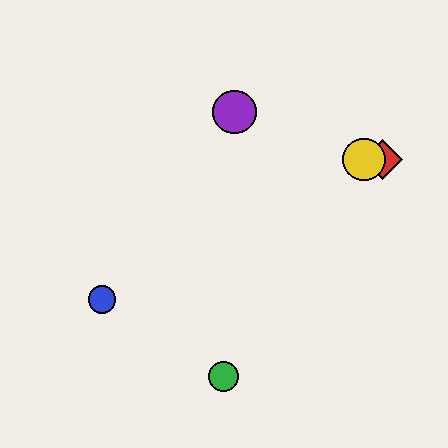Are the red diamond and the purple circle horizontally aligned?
No, the red diamond is at y≈159 and the purple circle is at y≈112.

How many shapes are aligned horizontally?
2 shapes (the red diamond, the yellow circle) are aligned horizontally.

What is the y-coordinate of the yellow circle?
The yellow circle is at y≈159.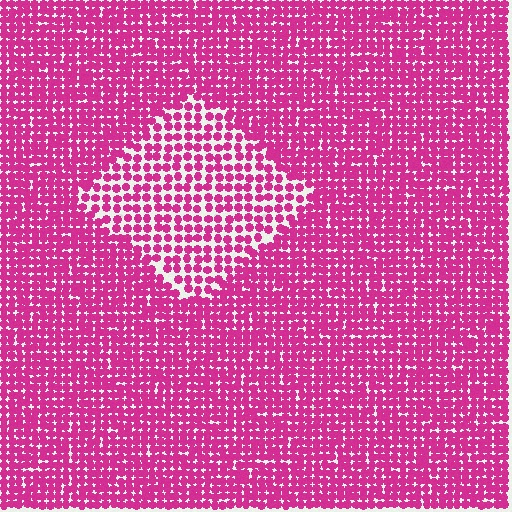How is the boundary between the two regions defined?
The boundary is defined by a change in element density (approximately 1.7x ratio). All elements are the same color, size, and shape.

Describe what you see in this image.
The image contains small magenta elements arranged at two different densities. A diamond-shaped region is visible where the elements are less densely packed than the surrounding area.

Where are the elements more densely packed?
The elements are more densely packed outside the diamond boundary.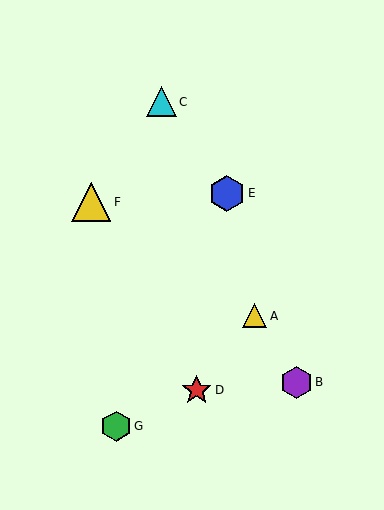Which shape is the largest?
The yellow triangle (labeled F) is the largest.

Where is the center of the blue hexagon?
The center of the blue hexagon is at (227, 193).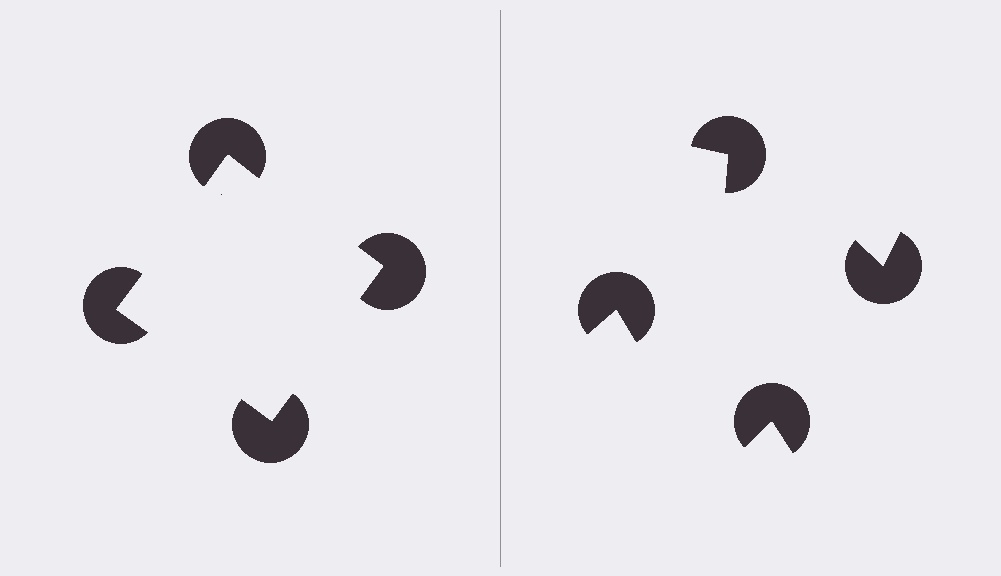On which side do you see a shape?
An illusory square appears on the left side. On the right side the wedge cuts are rotated, so no coherent shape forms.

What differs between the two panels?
The pac-man discs are positioned identically on both sides; only the wedge orientations differ. On the left they align to a square; on the right they are misaligned.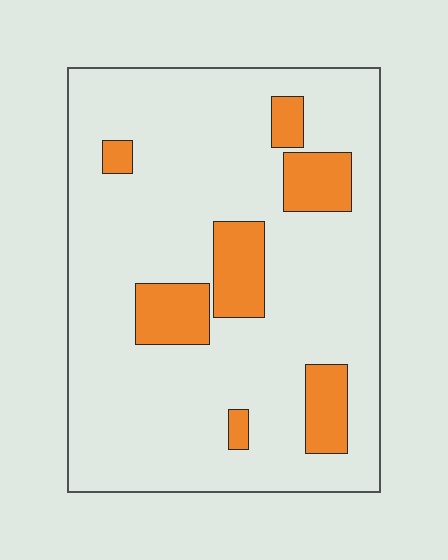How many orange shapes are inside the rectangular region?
7.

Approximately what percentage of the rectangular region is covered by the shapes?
Approximately 15%.